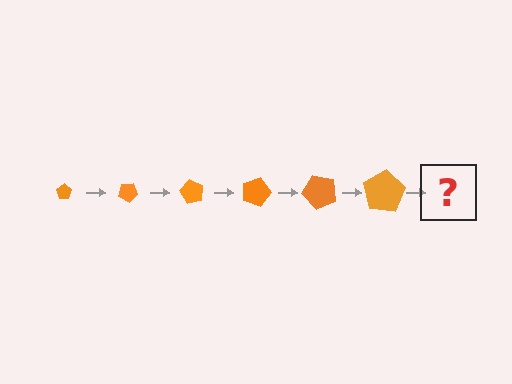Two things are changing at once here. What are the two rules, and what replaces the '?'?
The two rules are that the pentagon grows larger each step and it rotates 30 degrees each step. The '?' should be a pentagon, larger than the previous one and rotated 180 degrees from the start.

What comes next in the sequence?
The next element should be a pentagon, larger than the previous one and rotated 180 degrees from the start.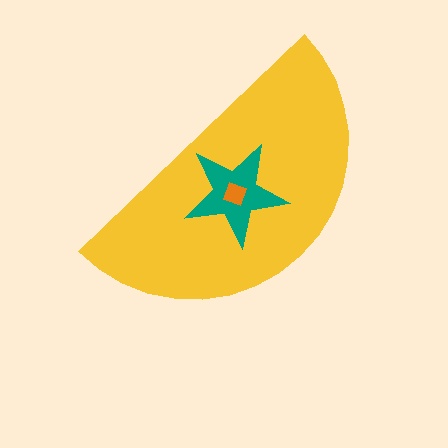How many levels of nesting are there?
3.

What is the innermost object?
The orange diamond.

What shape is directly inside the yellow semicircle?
The teal star.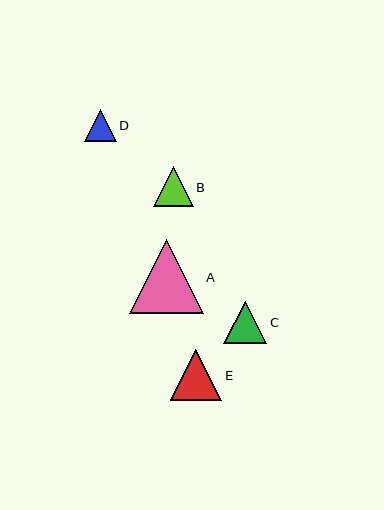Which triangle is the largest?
Triangle A is the largest with a size of approximately 74 pixels.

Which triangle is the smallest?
Triangle D is the smallest with a size of approximately 32 pixels.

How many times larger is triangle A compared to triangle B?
Triangle A is approximately 1.8 times the size of triangle B.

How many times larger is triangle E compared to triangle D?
Triangle E is approximately 1.6 times the size of triangle D.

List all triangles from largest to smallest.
From largest to smallest: A, E, C, B, D.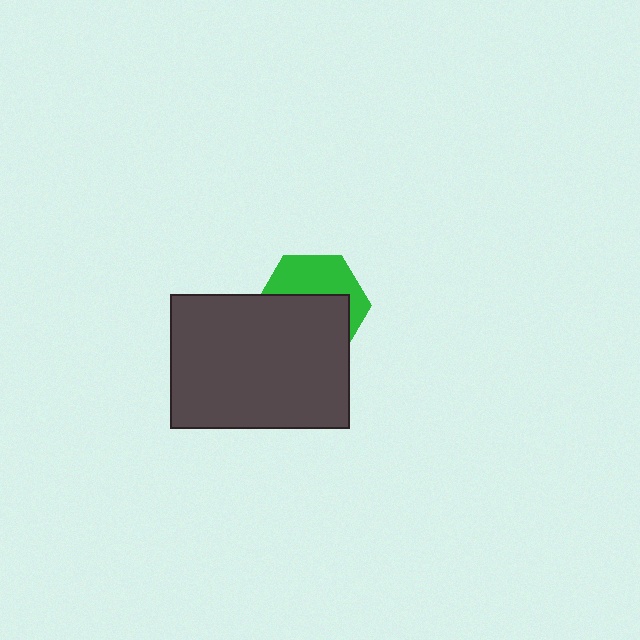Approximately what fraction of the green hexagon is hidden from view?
Roughly 58% of the green hexagon is hidden behind the dark gray rectangle.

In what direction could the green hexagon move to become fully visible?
The green hexagon could move up. That would shift it out from behind the dark gray rectangle entirely.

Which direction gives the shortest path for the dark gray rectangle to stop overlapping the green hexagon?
Moving down gives the shortest separation.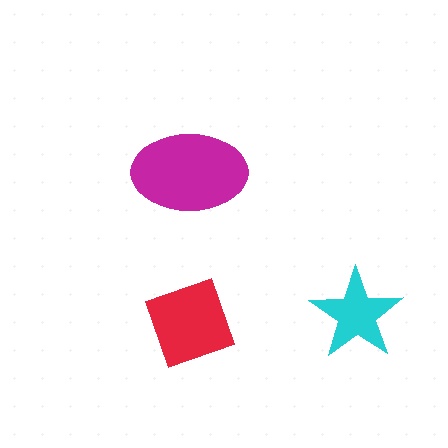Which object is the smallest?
The cyan star.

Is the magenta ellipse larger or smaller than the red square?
Larger.